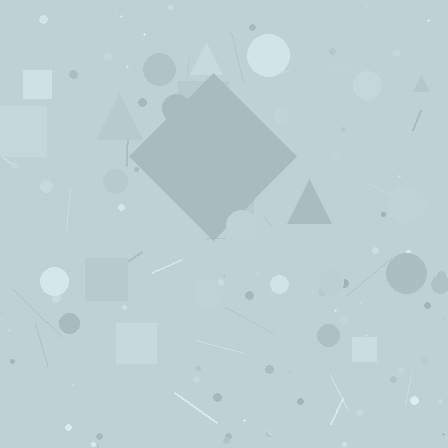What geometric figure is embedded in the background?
A diamond is embedded in the background.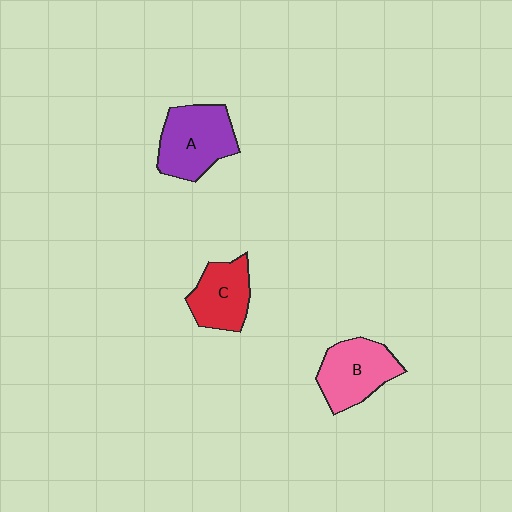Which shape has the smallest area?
Shape C (red).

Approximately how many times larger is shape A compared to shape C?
Approximately 1.3 times.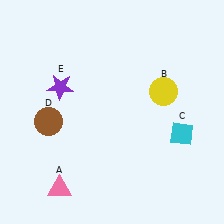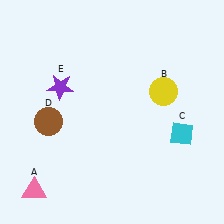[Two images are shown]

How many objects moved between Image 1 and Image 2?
1 object moved between the two images.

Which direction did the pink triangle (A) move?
The pink triangle (A) moved left.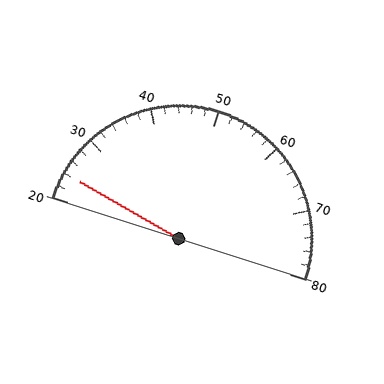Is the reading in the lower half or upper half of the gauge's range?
The reading is in the lower half of the range (20 to 80).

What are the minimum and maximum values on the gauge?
The gauge ranges from 20 to 80.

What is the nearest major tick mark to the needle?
The nearest major tick mark is 20.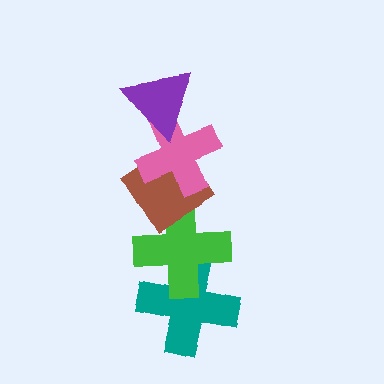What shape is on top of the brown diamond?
The pink cross is on top of the brown diamond.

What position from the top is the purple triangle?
The purple triangle is 1st from the top.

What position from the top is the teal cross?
The teal cross is 5th from the top.